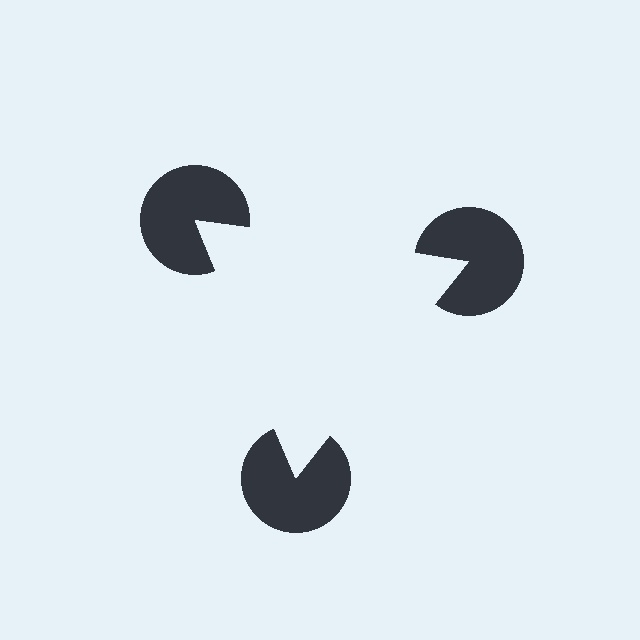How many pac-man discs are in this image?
There are 3 — one at each vertex of the illusory triangle.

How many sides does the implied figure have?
3 sides.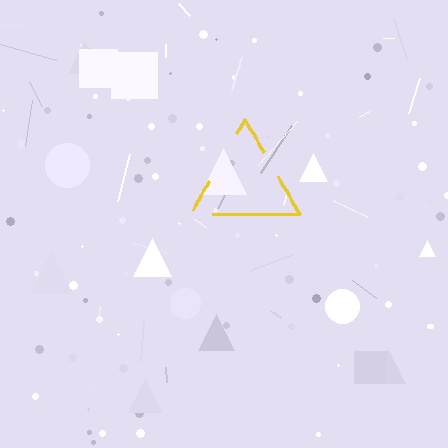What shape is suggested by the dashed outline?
The dashed outline suggests a triangle.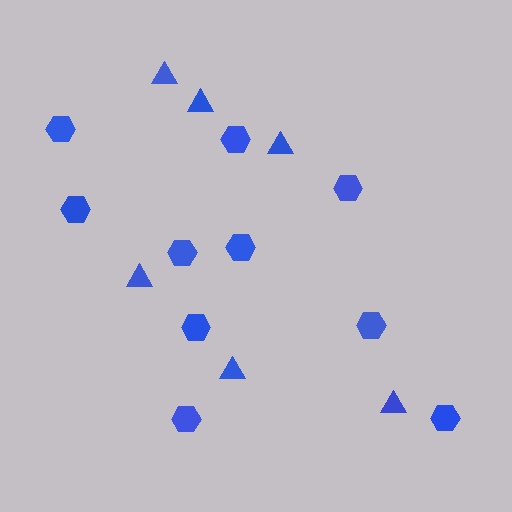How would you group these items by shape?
There are 2 groups: one group of hexagons (10) and one group of triangles (6).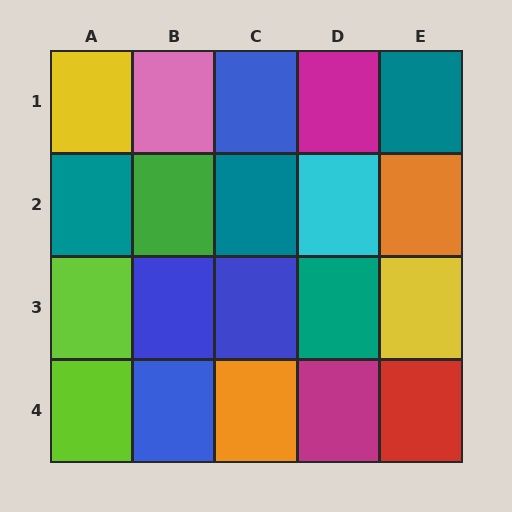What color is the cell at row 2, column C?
Teal.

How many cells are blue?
4 cells are blue.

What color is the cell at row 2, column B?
Green.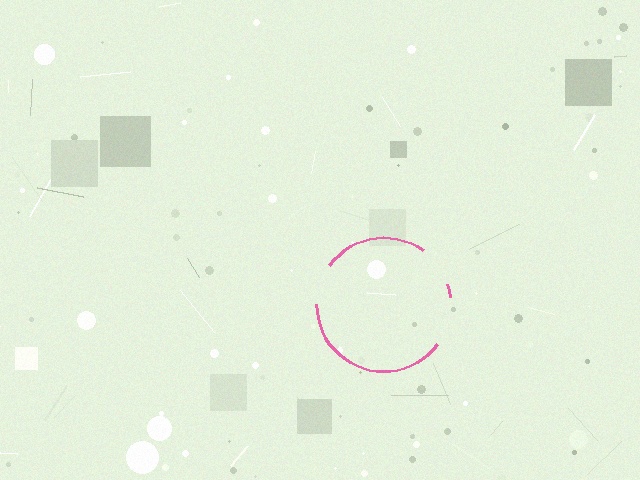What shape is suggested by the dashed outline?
The dashed outline suggests a circle.